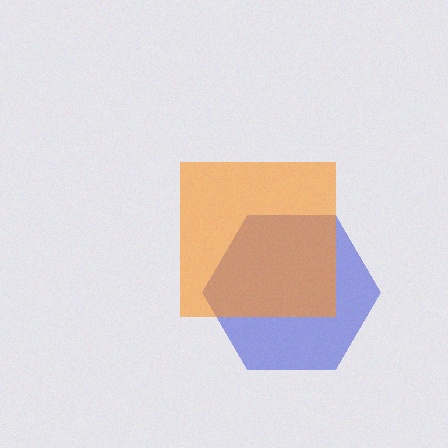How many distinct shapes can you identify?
There are 2 distinct shapes: a blue hexagon, an orange square.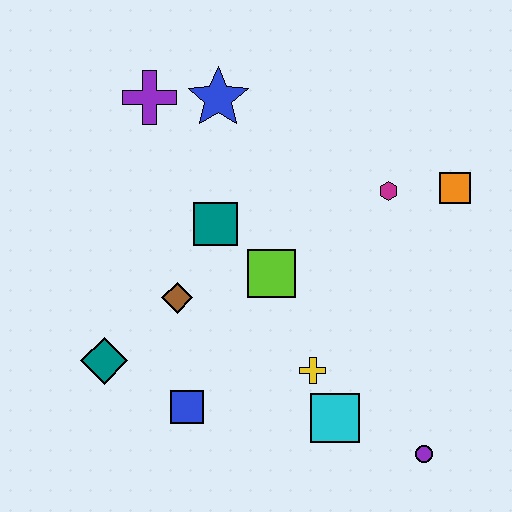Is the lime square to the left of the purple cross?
No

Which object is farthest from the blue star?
The purple circle is farthest from the blue star.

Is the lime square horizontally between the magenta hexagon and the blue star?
Yes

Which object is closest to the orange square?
The magenta hexagon is closest to the orange square.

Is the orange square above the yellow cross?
Yes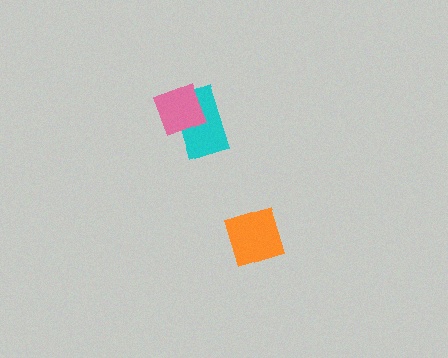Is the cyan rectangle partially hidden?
Yes, it is partially covered by another shape.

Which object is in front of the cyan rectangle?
The pink diamond is in front of the cyan rectangle.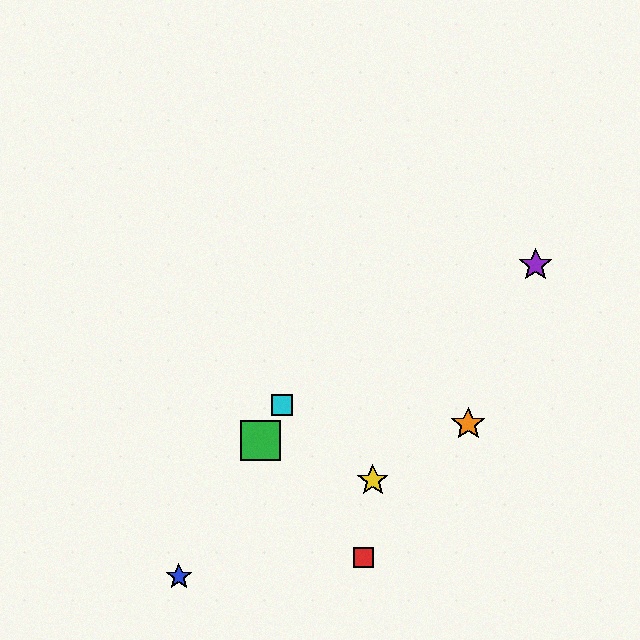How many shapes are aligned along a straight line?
3 shapes (the blue star, the green square, the cyan square) are aligned along a straight line.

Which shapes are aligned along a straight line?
The blue star, the green square, the cyan square are aligned along a straight line.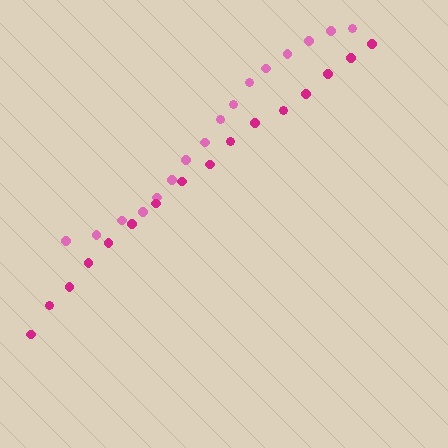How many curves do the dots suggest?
There are 2 distinct paths.